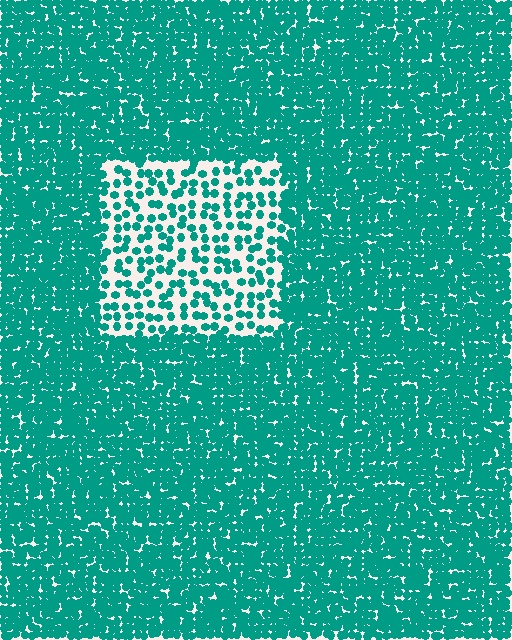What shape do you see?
I see a rectangle.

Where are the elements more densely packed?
The elements are more densely packed outside the rectangle boundary.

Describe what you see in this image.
The image contains small teal elements arranged at two different densities. A rectangle-shaped region is visible where the elements are less densely packed than the surrounding area.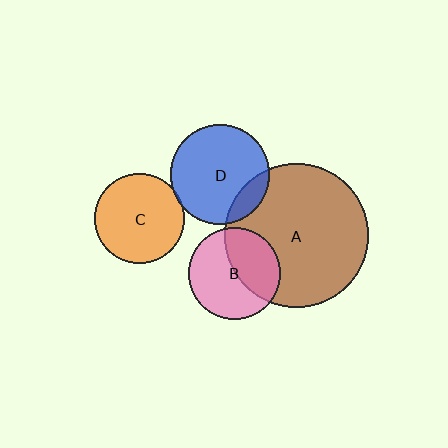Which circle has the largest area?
Circle A (brown).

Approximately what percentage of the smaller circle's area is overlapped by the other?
Approximately 5%.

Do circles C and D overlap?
Yes.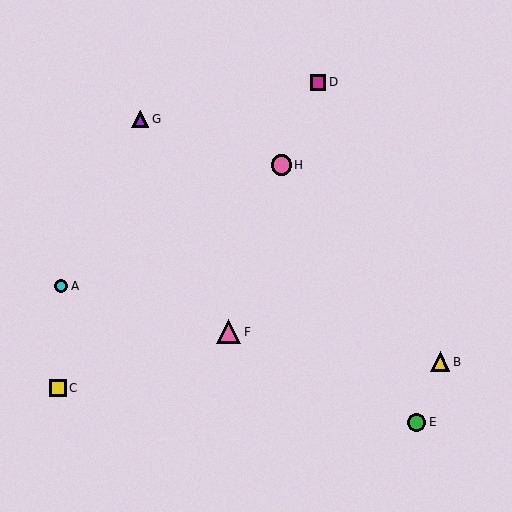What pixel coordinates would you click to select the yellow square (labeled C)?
Click at (58, 388) to select the yellow square C.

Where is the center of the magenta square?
The center of the magenta square is at (318, 82).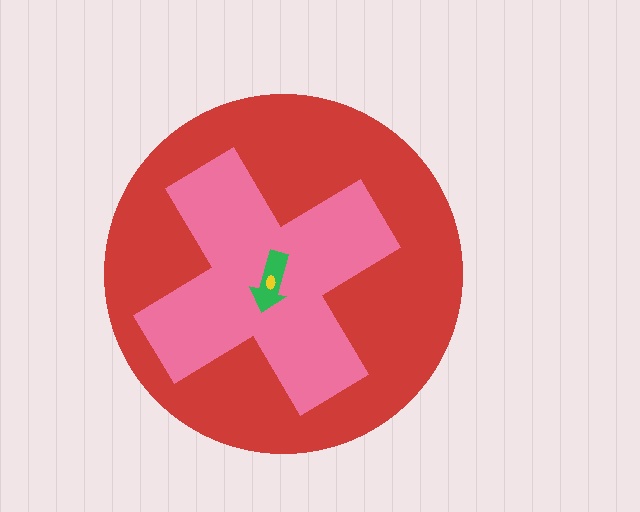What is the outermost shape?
The red circle.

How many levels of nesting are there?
4.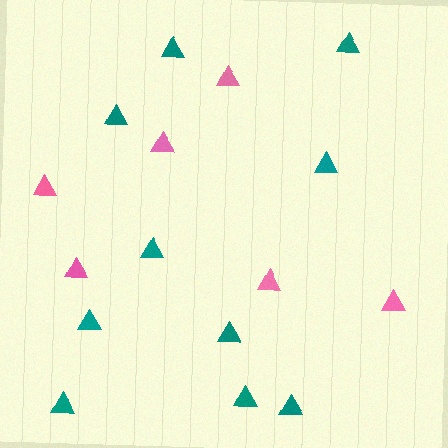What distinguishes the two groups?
There are 2 groups: one group of pink triangles (6) and one group of teal triangles (10).